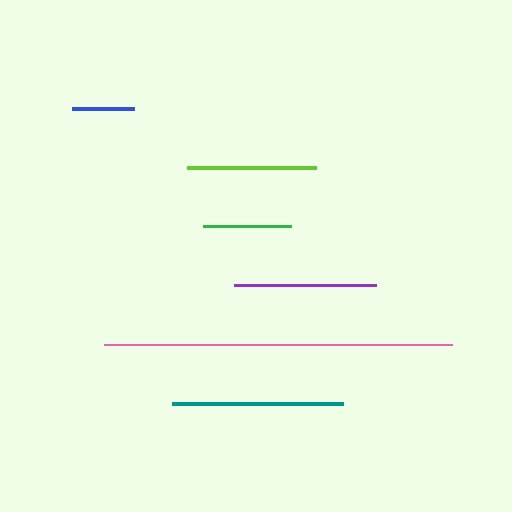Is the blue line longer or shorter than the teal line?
The teal line is longer than the blue line.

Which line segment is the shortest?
The blue line is the shortest at approximately 62 pixels.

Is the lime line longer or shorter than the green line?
The lime line is longer than the green line.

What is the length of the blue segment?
The blue segment is approximately 62 pixels long.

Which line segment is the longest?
The pink line is the longest at approximately 348 pixels.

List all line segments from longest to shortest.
From longest to shortest: pink, teal, purple, lime, green, blue.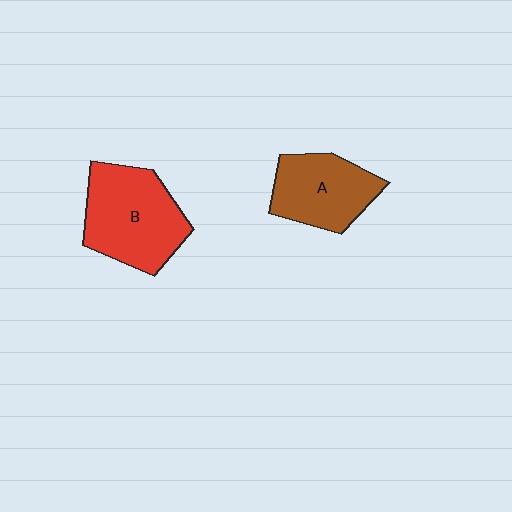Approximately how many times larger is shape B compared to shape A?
Approximately 1.3 times.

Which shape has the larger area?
Shape B (red).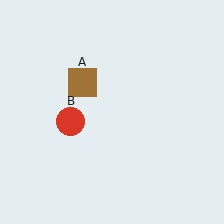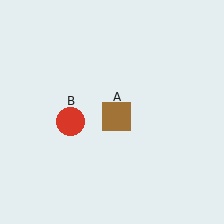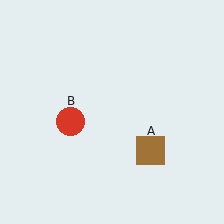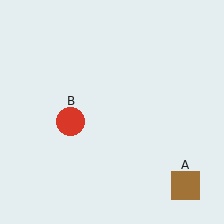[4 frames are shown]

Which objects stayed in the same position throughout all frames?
Red circle (object B) remained stationary.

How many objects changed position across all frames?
1 object changed position: brown square (object A).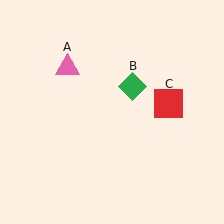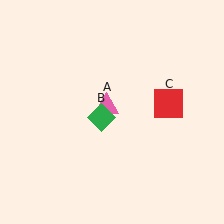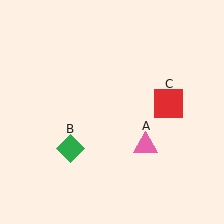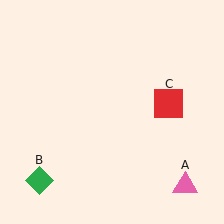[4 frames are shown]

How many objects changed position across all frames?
2 objects changed position: pink triangle (object A), green diamond (object B).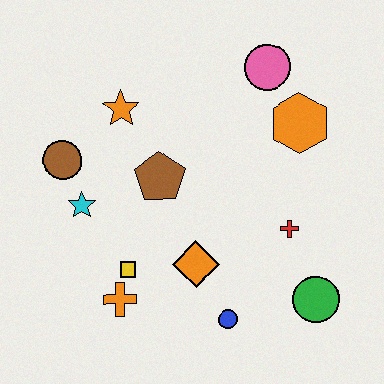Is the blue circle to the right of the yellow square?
Yes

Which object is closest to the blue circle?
The orange diamond is closest to the blue circle.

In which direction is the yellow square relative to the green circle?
The yellow square is to the left of the green circle.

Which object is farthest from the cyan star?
The green circle is farthest from the cyan star.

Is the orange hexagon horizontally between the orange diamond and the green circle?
Yes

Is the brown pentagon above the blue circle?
Yes